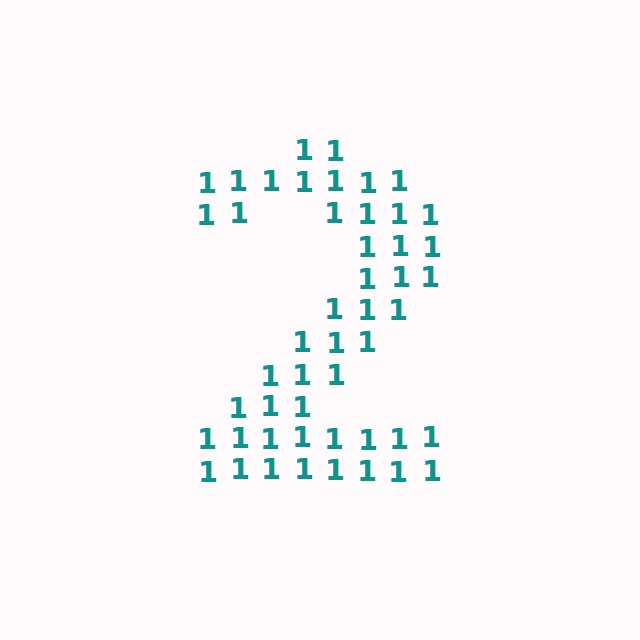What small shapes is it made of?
It is made of small digit 1's.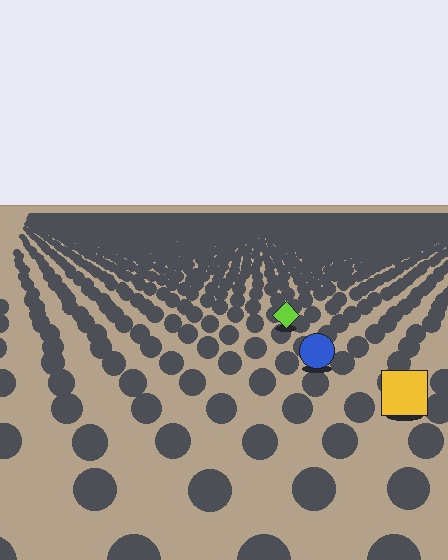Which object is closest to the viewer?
The yellow square is closest. The texture marks near it are larger and more spread out.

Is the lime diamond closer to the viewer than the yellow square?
No. The yellow square is closer — you can tell from the texture gradient: the ground texture is coarser near it.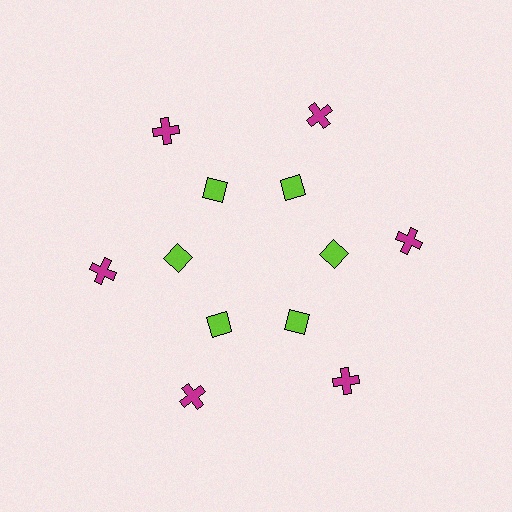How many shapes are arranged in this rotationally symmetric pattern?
There are 12 shapes, arranged in 6 groups of 2.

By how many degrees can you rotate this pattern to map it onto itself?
The pattern maps onto itself every 60 degrees of rotation.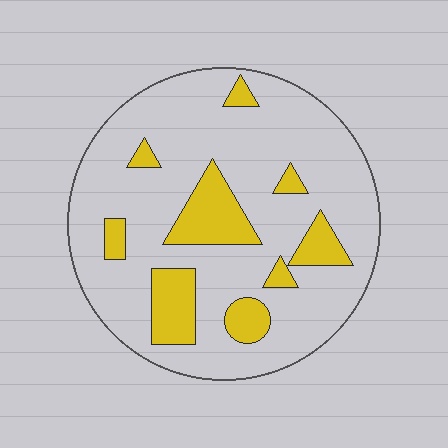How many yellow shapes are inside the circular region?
9.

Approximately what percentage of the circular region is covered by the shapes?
Approximately 20%.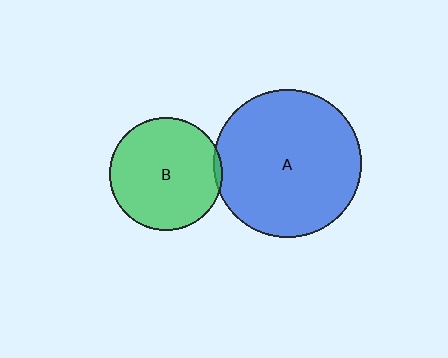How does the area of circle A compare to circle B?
Approximately 1.7 times.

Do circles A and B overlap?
Yes.